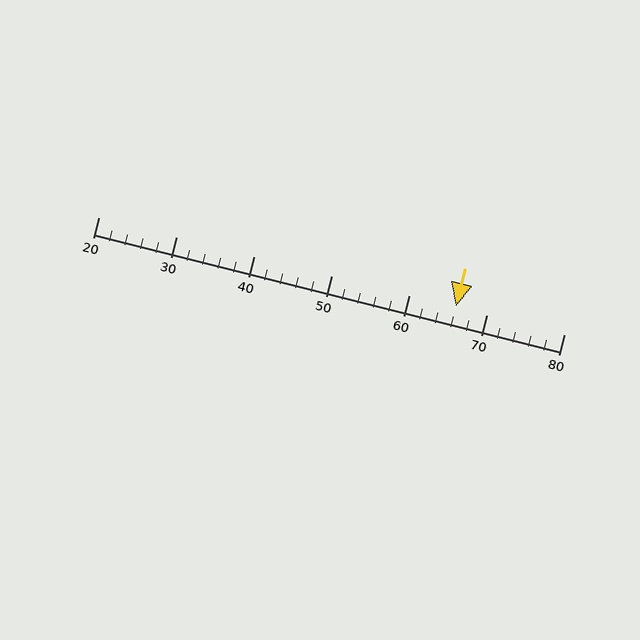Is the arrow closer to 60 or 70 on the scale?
The arrow is closer to 70.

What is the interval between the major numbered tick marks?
The major tick marks are spaced 10 units apart.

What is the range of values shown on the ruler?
The ruler shows values from 20 to 80.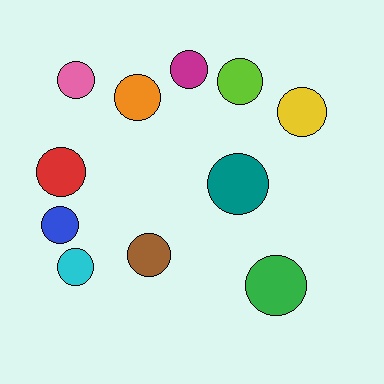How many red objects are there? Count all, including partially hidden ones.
There is 1 red object.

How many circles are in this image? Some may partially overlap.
There are 11 circles.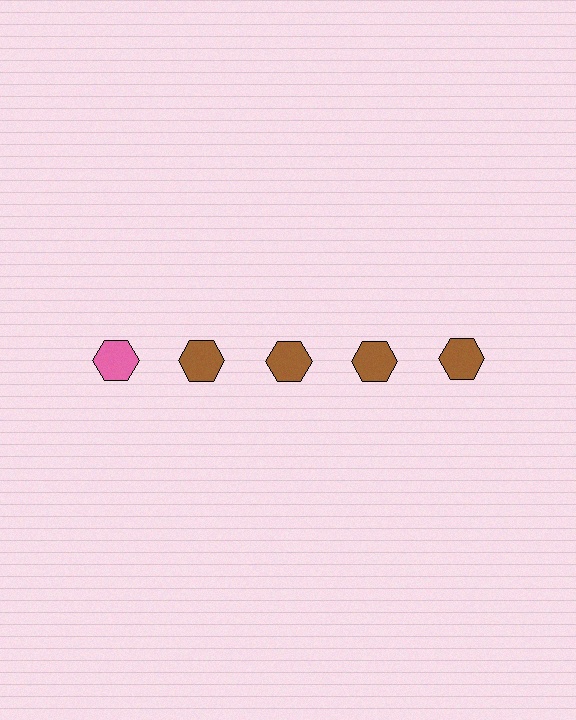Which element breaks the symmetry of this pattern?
The pink hexagon in the top row, leftmost column breaks the symmetry. All other shapes are brown hexagons.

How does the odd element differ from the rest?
It has a different color: pink instead of brown.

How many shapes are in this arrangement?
There are 5 shapes arranged in a grid pattern.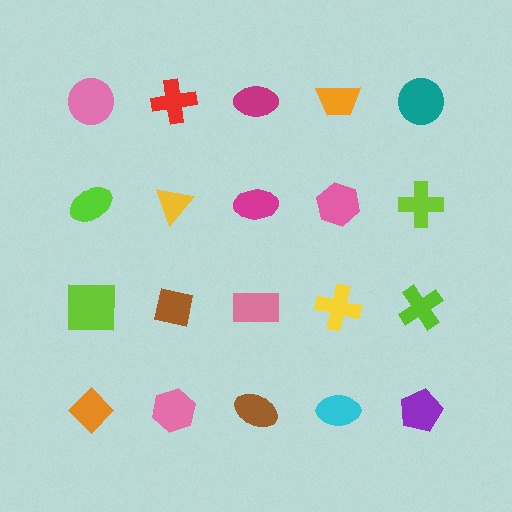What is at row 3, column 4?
A yellow cross.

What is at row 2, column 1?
A lime ellipse.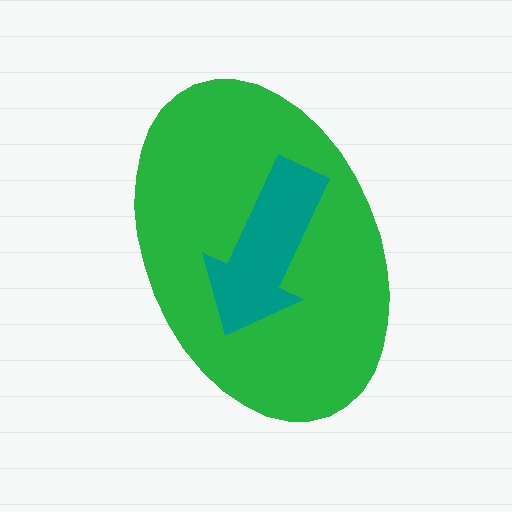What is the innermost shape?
The teal arrow.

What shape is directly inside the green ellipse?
The teal arrow.